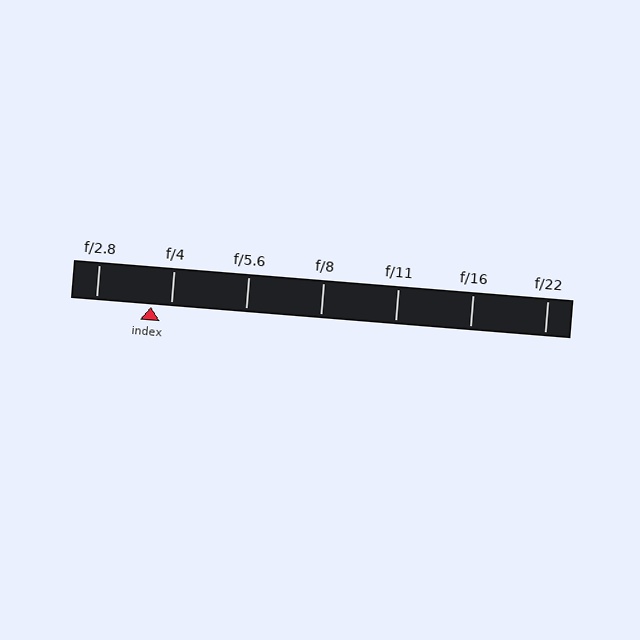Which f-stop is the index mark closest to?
The index mark is closest to f/4.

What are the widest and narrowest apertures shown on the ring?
The widest aperture shown is f/2.8 and the narrowest is f/22.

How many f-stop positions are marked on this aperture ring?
There are 7 f-stop positions marked.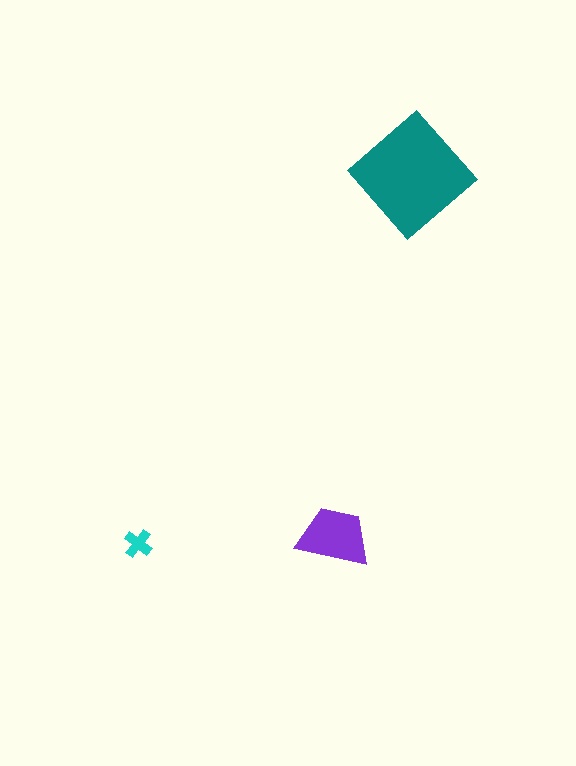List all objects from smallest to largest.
The cyan cross, the purple trapezoid, the teal diamond.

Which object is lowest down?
The cyan cross is bottommost.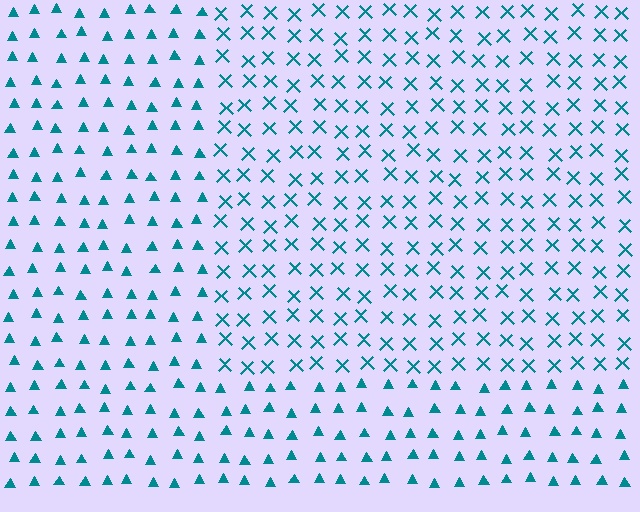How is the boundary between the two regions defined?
The boundary is defined by a change in element shape: X marks inside vs. triangles outside. All elements share the same color and spacing.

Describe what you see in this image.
The image is filled with small teal elements arranged in a uniform grid. A rectangle-shaped region contains X marks, while the surrounding area contains triangles. The boundary is defined purely by the change in element shape.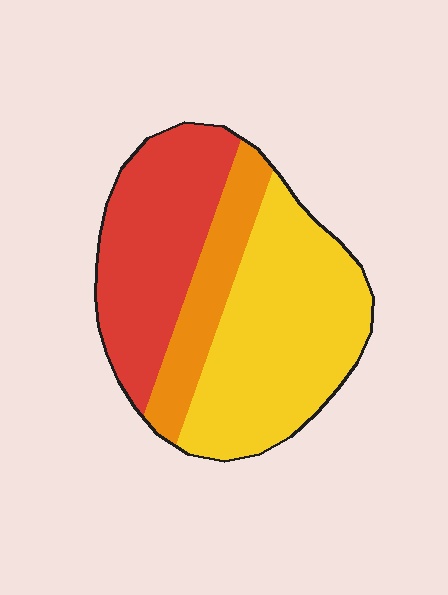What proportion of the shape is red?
Red covers around 35% of the shape.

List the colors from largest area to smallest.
From largest to smallest: yellow, red, orange.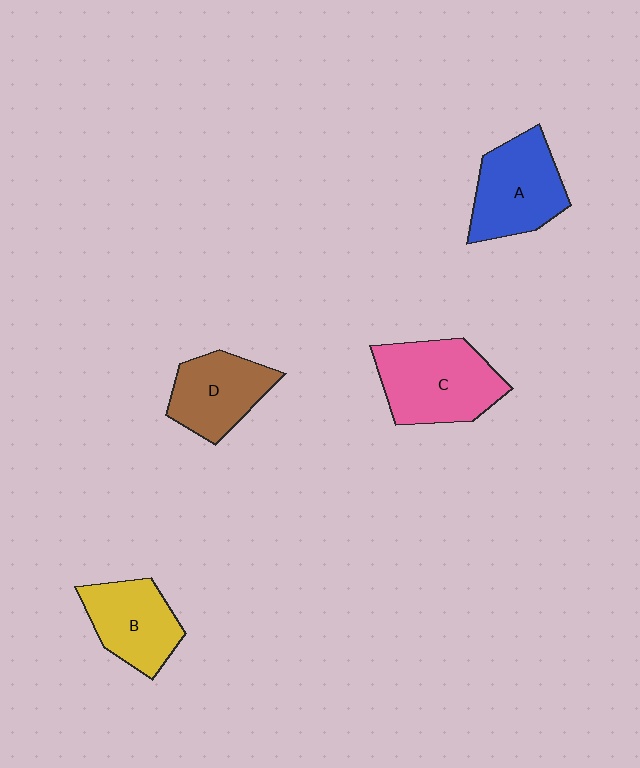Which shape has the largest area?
Shape C (pink).